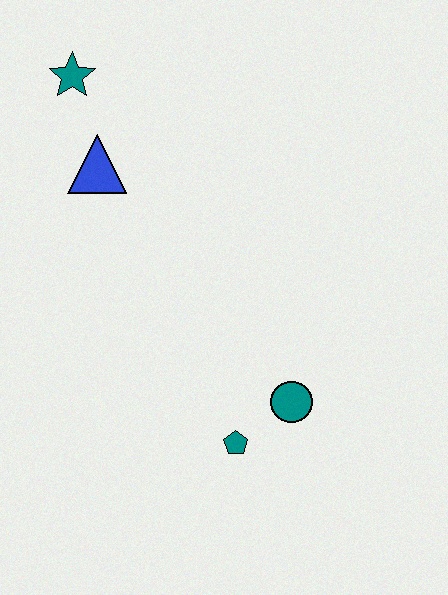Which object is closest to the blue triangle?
The teal star is closest to the blue triangle.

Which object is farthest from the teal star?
The teal pentagon is farthest from the teal star.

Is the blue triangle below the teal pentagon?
No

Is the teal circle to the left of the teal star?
No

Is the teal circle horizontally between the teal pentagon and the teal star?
No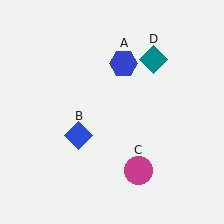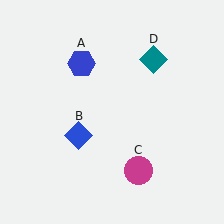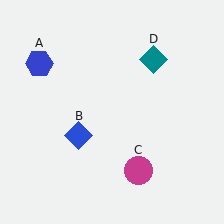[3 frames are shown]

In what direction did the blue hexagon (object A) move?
The blue hexagon (object A) moved left.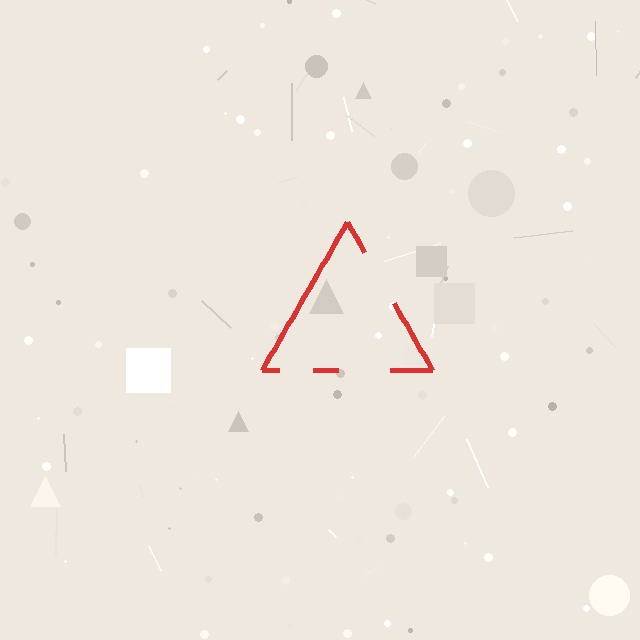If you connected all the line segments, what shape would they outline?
They would outline a triangle.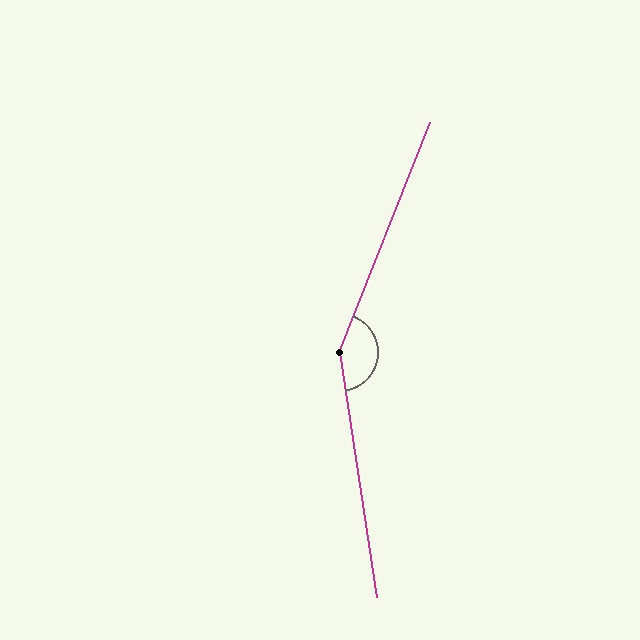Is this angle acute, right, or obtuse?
It is obtuse.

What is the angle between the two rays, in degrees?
Approximately 150 degrees.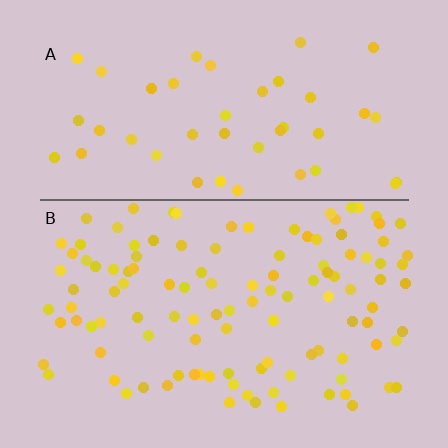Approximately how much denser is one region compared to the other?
Approximately 2.5× — region B over region A.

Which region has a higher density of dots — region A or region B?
B (the bottom).